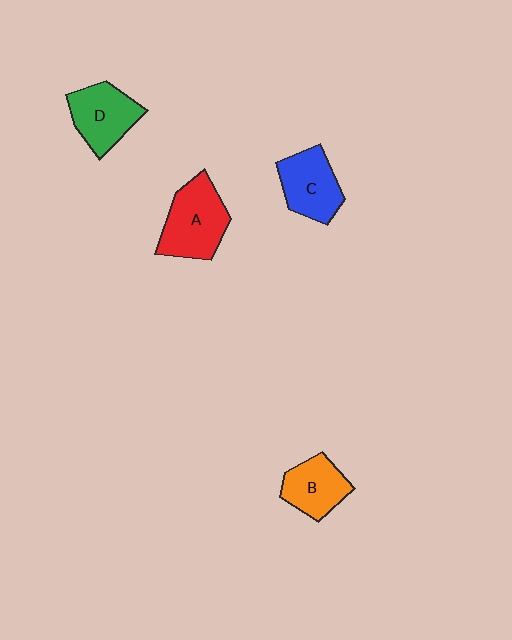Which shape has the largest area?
Shape A (red).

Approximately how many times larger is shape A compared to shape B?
Approximately 1.4 times.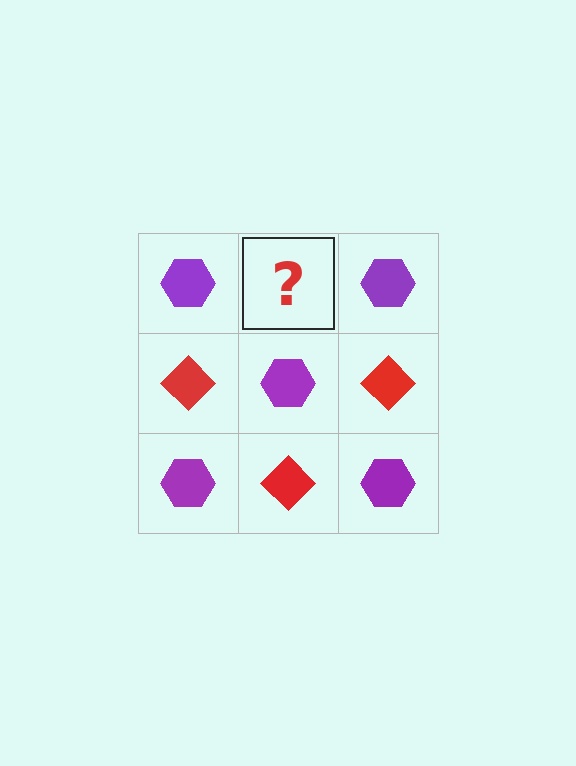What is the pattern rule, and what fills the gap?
The rule is that it alternates purple hexagon and red diamond in a checkerboard pattern. The gap should be filled with a red diamond.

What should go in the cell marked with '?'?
The missing cell should contain a red diamond.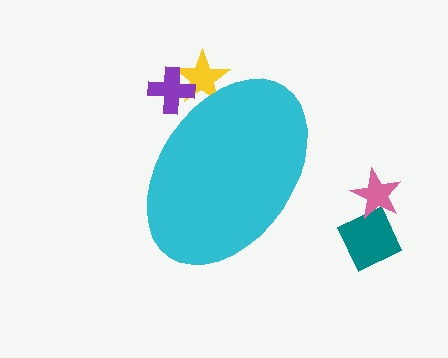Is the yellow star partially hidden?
Yes, the yellow star is partially hidden behind the cyan ellipse.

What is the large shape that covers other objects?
A cyan ellipse.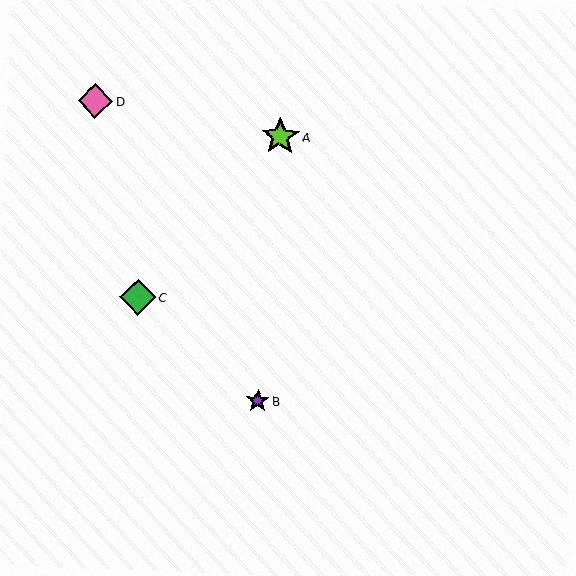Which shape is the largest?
The lime star (labeled A) is the largest.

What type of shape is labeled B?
Shape B is a purple star.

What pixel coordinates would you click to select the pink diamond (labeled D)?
Click at (95, 101) to select the pink diamond D.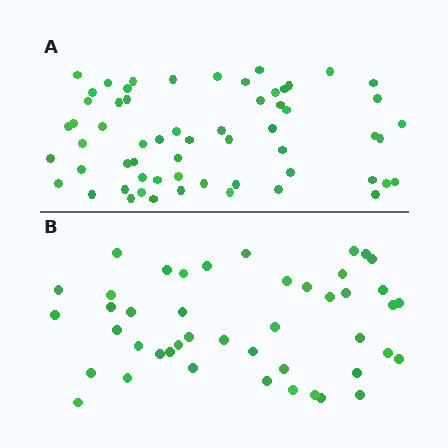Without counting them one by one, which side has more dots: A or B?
Region A (the top region) has more dots.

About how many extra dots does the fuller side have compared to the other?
Region A has approximately 15 more dots than region B.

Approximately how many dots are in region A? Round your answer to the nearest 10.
About 60 dots.